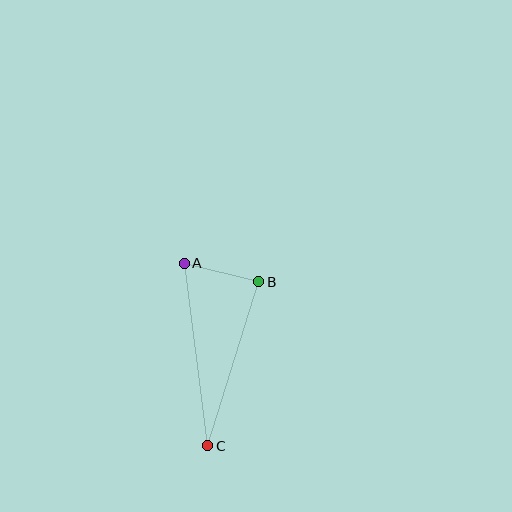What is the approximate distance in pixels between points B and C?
The distance between B and C is approximately 172 pixels.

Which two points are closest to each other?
Points A and B are closest to each other.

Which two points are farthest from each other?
Points A and C are farthest from each other.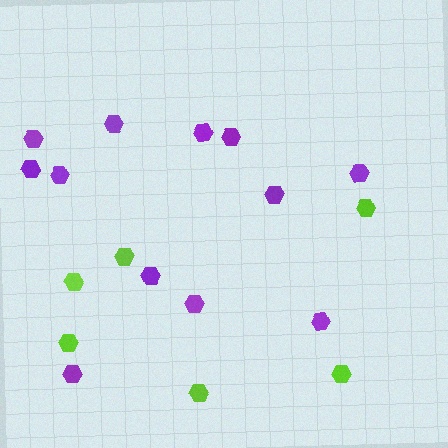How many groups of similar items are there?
There are 2 groups: one group of lime hexagons (6) and one group of purple hexagons (12).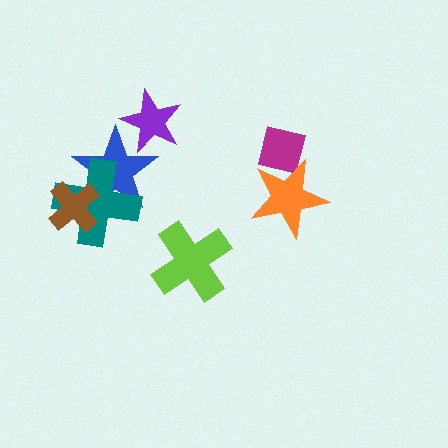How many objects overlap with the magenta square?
1 object overlaps with the magenta square.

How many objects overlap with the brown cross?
2 objects overlap with the brown cross.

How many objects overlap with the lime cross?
0 objects overlap with the lime cross.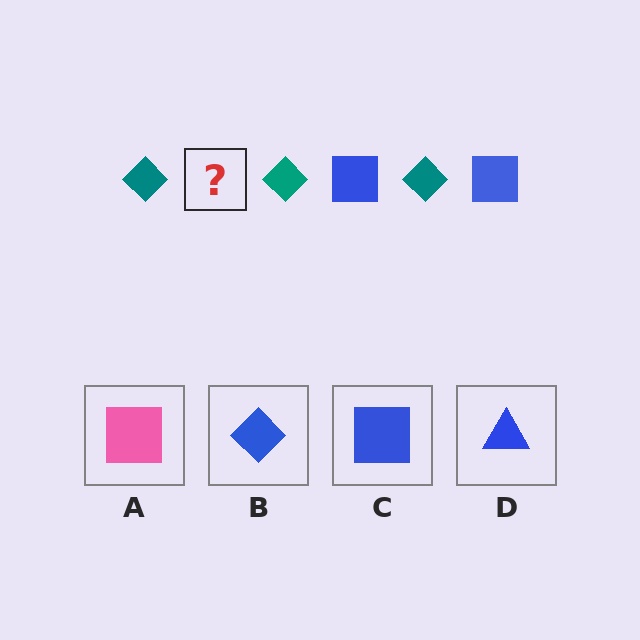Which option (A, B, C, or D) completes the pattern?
C.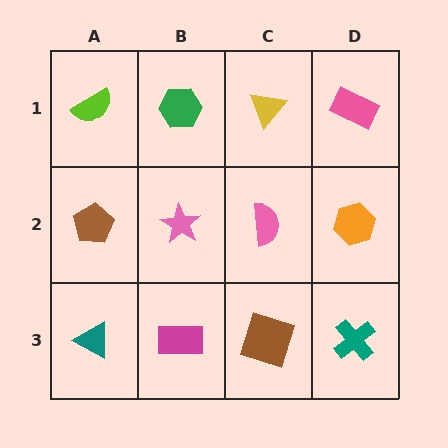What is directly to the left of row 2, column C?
A pink star.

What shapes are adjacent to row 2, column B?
A green hexagon (row 1, column B), a magenta rectangle (row 3, column B), a brown pentagon (row 2, column A), a pink semicircle (row 2, column C).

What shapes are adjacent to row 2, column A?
A lime semicircle (row 1, column A), a teal triangle (row 3, column A), a pink star (row 2, column B).